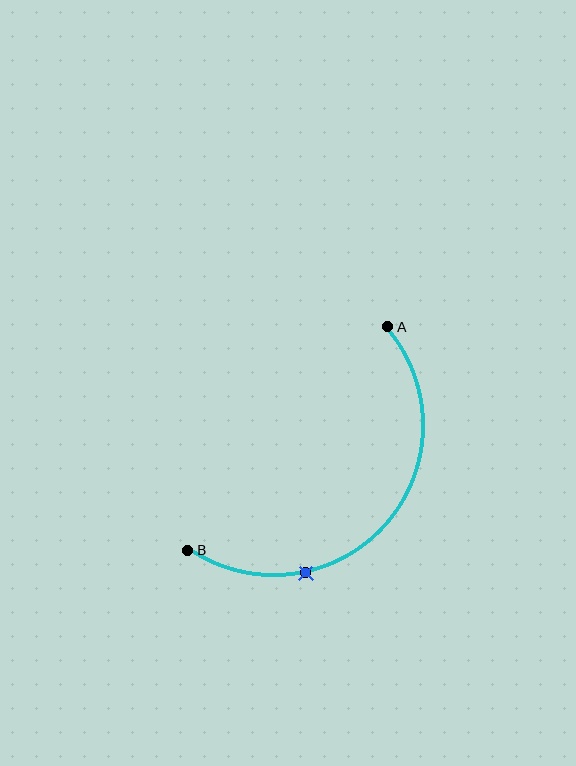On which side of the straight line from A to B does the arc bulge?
The arc bulges below and to the right of the straight line connecting A and B.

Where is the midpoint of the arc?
The arc midpoint is the point on the curve farthest from the straight line joining A and B. It sits below and to the right of that line.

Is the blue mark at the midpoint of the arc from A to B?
No. The blue mark lies on the arc but is closer to endpoint B. The arc midpoint would be at the point on the curve equidistant along the arc from both A and B.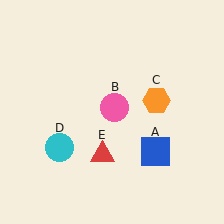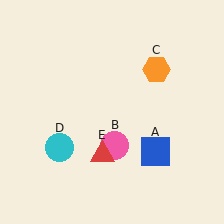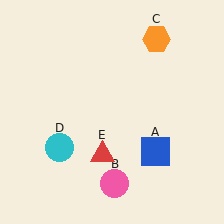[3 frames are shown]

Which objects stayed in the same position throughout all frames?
Blue square (object A) and cyan circle (object D) and red triangle (object E) remained stationary.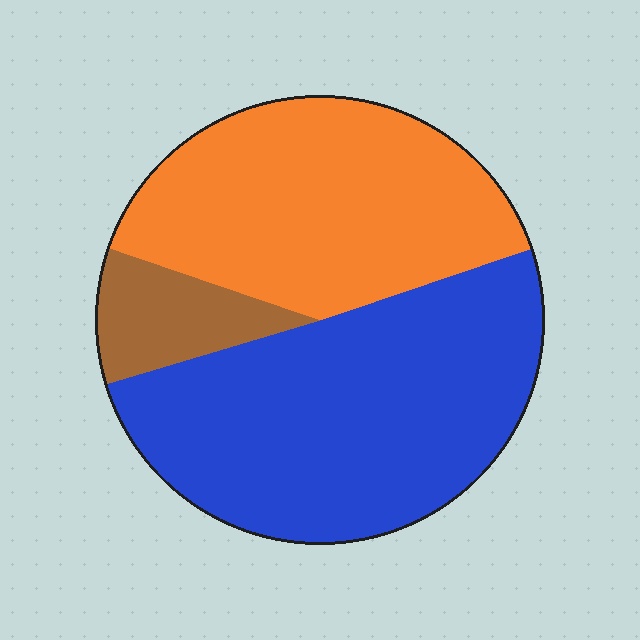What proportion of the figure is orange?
Orange takes up about two fifths (2/5) of the figure.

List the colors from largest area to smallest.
From largest to smallest: blue, orange, brown.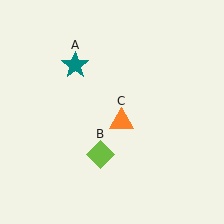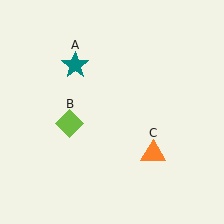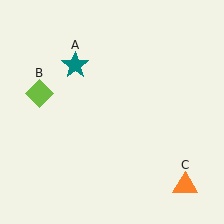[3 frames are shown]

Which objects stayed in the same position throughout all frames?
Teal star (object A) remained stationary.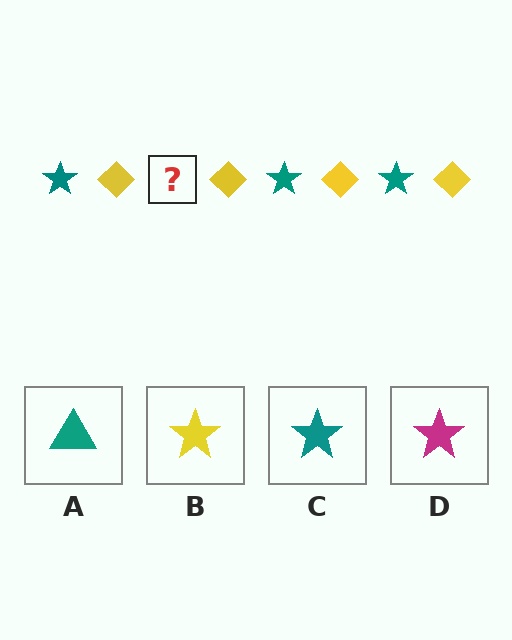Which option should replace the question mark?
Option C.